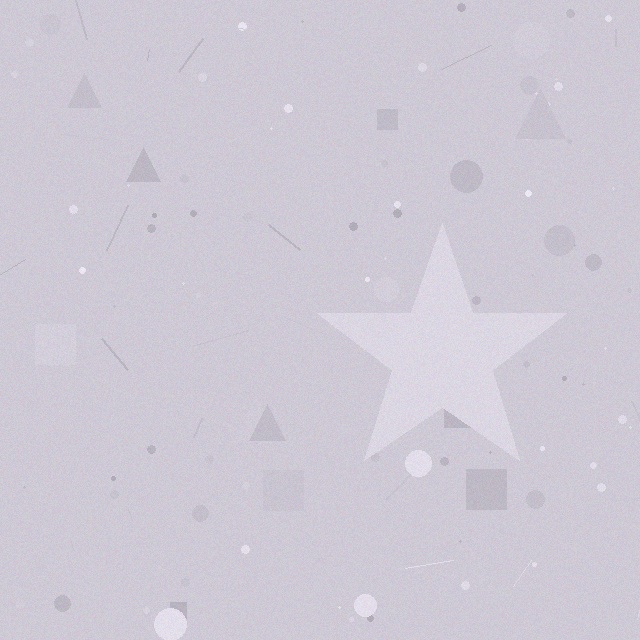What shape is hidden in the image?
A star is hidden in the image.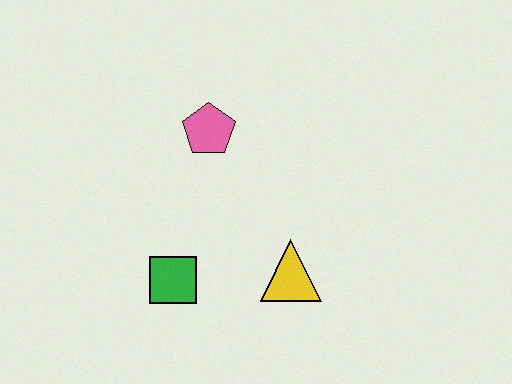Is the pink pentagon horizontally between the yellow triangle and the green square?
Yes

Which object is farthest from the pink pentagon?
The yellow triangle is farthest from the pink pentagon.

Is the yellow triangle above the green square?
Yes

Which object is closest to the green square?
The yellow triangle is closest to the green square.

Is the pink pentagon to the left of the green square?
No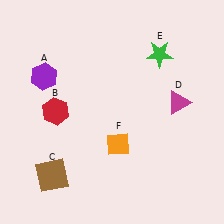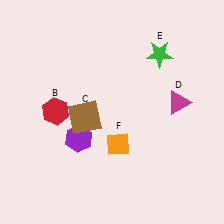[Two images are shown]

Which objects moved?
The objects that moved are: the purple hexagon (A), the brown square (C).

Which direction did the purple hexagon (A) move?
The purple hexagon (A) moved down.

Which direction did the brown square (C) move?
The brown square (C) moved up.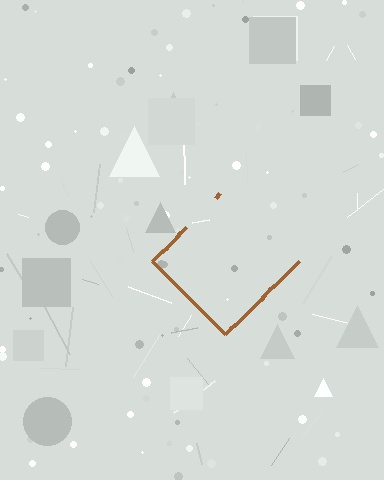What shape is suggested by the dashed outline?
The dashed outline suggests a diamond.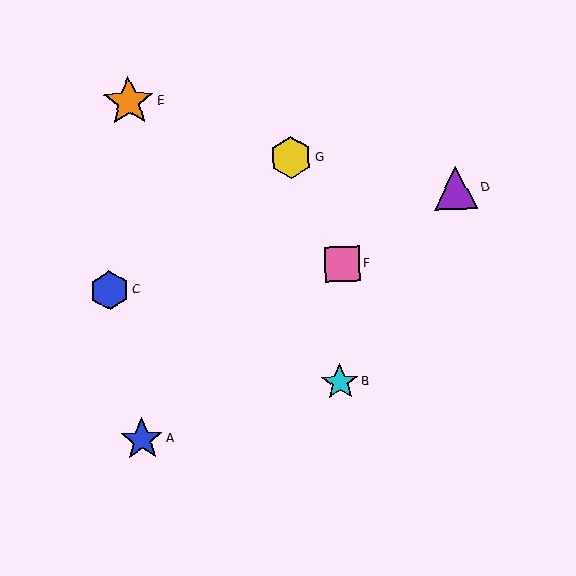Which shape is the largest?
The orange star (labeled E) is the largest.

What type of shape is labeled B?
Shape B is a cyan star.